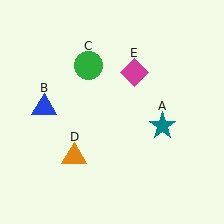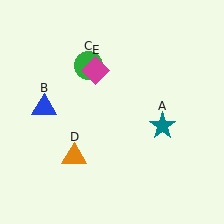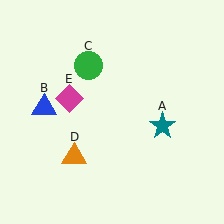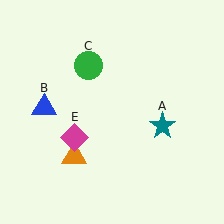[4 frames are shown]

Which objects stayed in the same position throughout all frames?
Teal star (object A) and blue triangle (object B) and green circle (object C) and orange triangle (object D) remained stationary.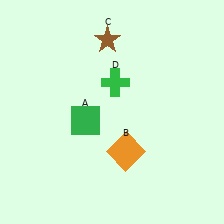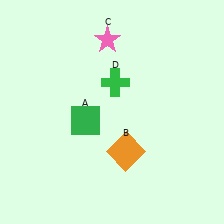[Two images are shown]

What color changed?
The star (C) changed from brown in Image 1 to pink in Image 2.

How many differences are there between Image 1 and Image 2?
There is 1 difference between the two images.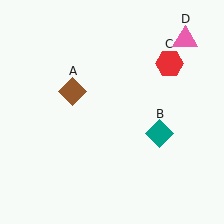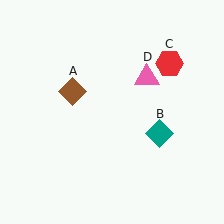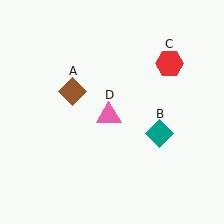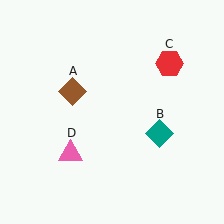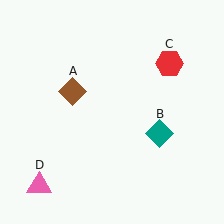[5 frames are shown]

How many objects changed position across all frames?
1 object changed position: pink triangle (object D).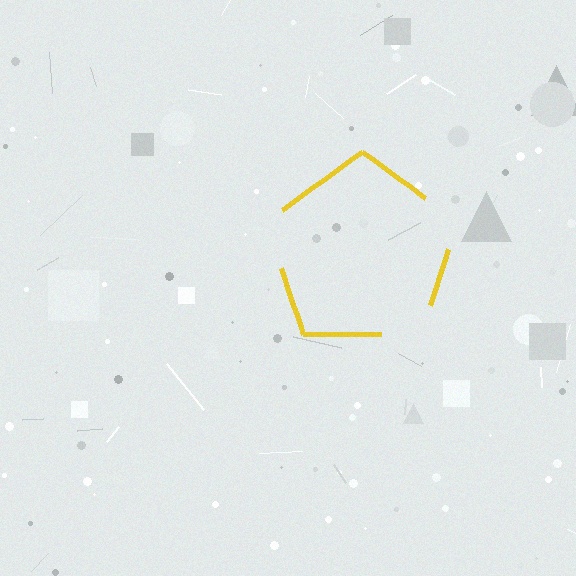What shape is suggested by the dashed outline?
The dashed outline suggests a pentagon.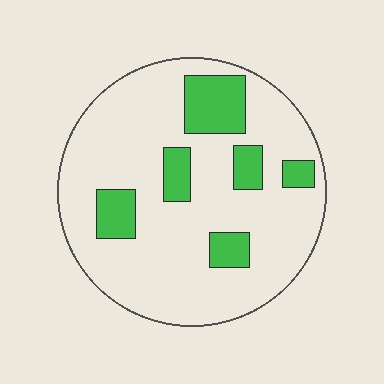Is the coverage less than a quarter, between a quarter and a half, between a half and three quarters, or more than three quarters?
Less than a quarter.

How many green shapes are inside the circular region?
6.